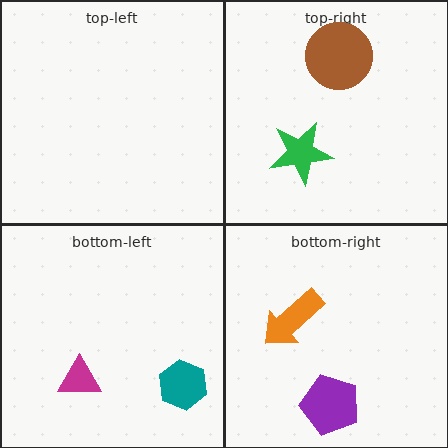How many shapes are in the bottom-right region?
2.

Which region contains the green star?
The top-right region.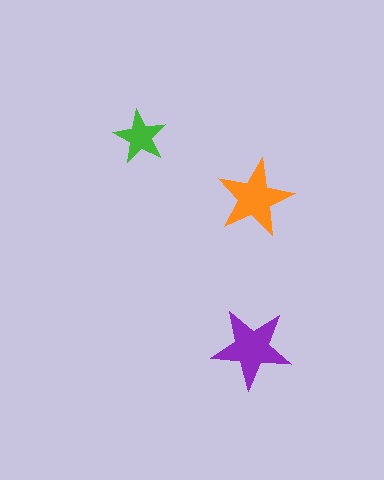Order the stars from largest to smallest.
the purple one, the orange one, the green one.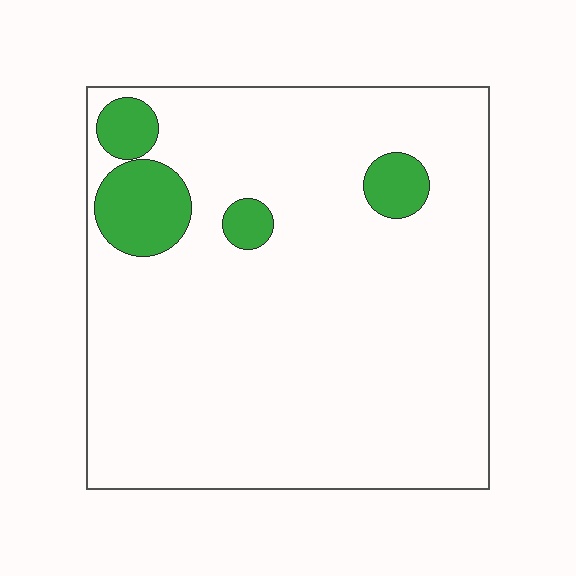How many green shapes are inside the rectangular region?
4.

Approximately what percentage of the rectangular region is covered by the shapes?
Approximately 10%.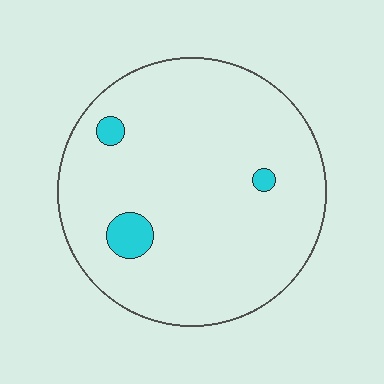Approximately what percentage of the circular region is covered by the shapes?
Approximately 5%.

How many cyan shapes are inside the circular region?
3.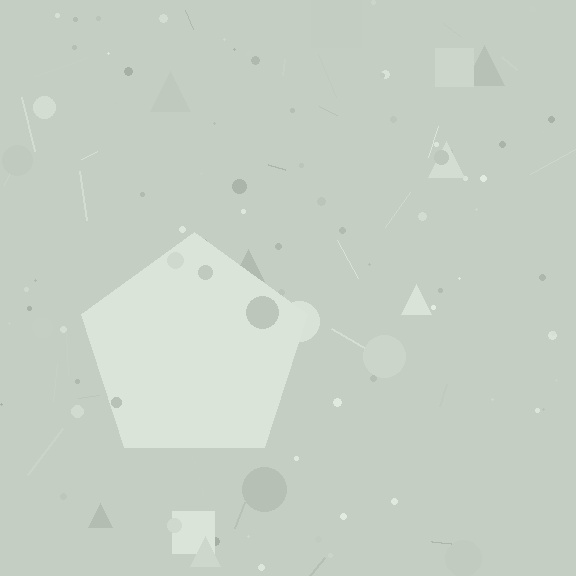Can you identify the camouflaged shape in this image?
The camouflaged shape is a pentagon.